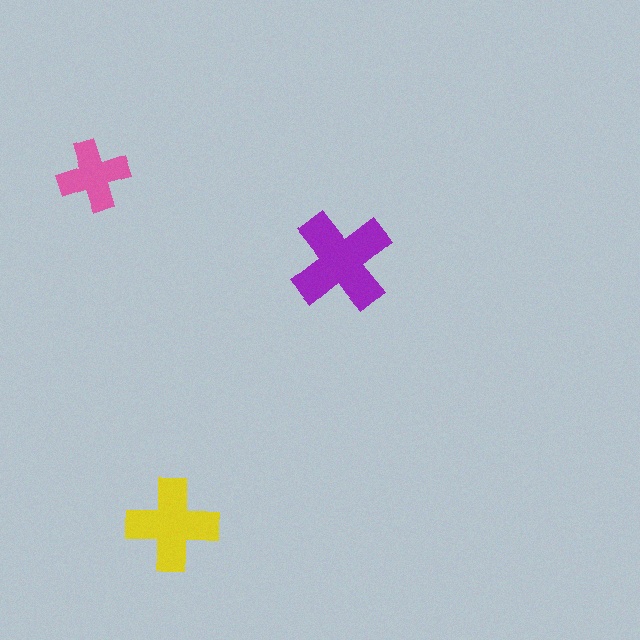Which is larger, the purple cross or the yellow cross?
The purple one.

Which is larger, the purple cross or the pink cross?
The purple one.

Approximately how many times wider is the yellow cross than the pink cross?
About 1.5 times wider.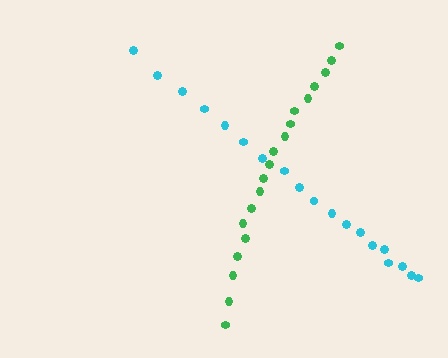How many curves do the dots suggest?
There are 2 distinct paths.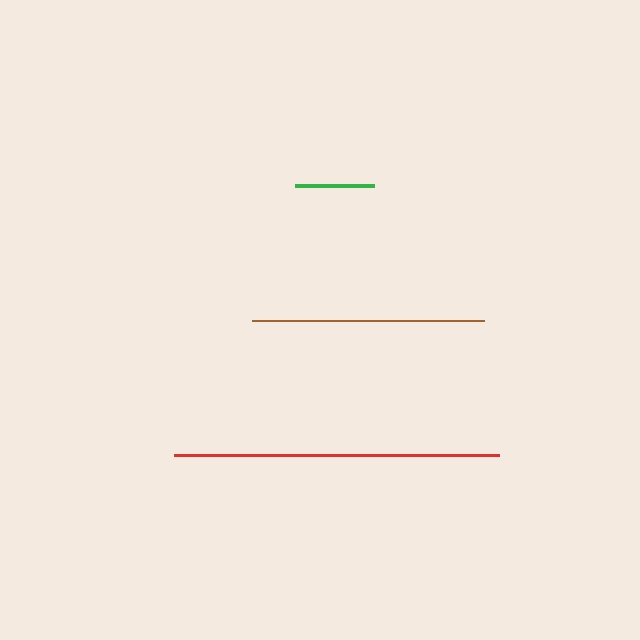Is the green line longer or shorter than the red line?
The red line is longer than the green line.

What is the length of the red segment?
The red segment is approximately 325 pixels long.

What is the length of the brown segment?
The brown segment is approximately 232 pixels long.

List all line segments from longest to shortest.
From longest to shortest: red, brown, green.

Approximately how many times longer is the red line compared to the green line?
The red line is approximately 4.1 times the length of the green line.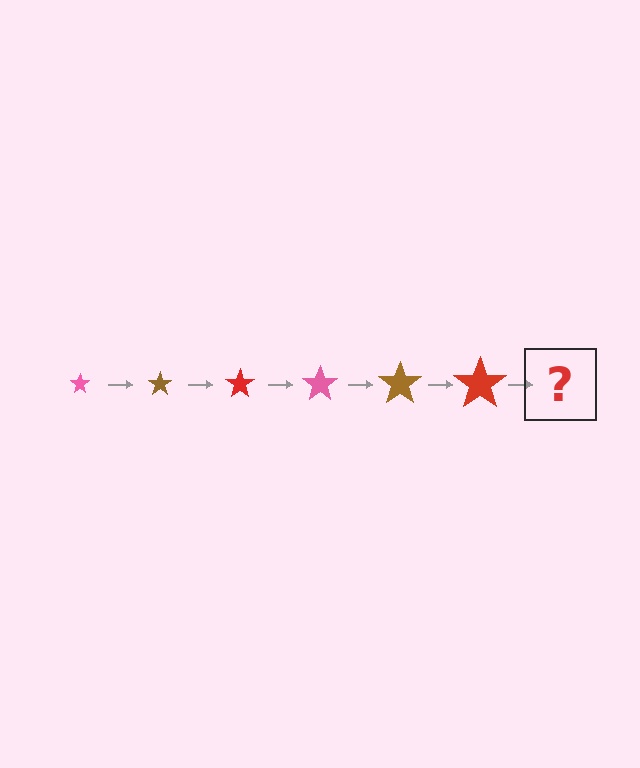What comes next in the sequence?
The next element should be a pink star, larger than the previous one.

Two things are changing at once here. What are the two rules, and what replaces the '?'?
The two rules are that the star grows larger each step and the color cycles through pink, brown, and red. The '?' should be a pink star, larger than the previous one.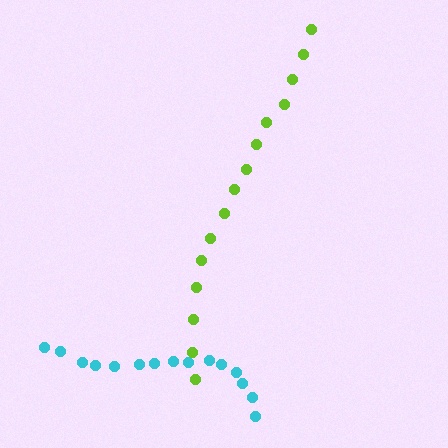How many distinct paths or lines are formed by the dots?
There are 2 distinct paths.